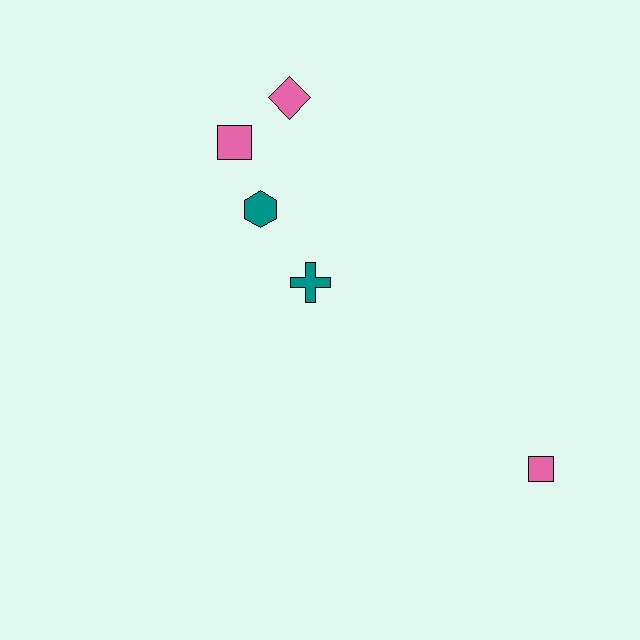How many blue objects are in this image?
There are no blue objects.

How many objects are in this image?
There are 5 objects.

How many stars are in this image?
There are no stars.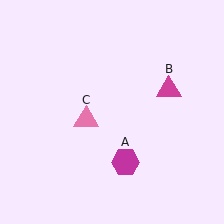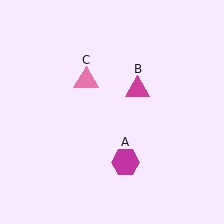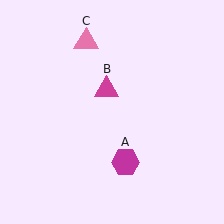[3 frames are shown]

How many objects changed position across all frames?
2 objects changed position: magenta triangle (object B), pink triangle (object C).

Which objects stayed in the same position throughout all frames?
Magenta hexagon (object A) remained stationary.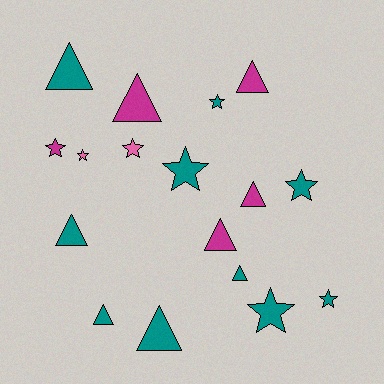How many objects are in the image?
There are 17 objects.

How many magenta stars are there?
There is 1 magenta star.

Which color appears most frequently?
Teal, with 10 objects.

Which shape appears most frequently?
Triangle, with 9 objects.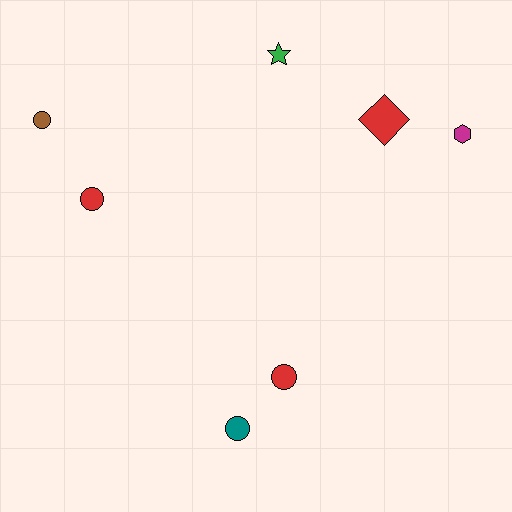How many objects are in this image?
There are 7 objects.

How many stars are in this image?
There is 1 star.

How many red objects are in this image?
There are 3 red objects.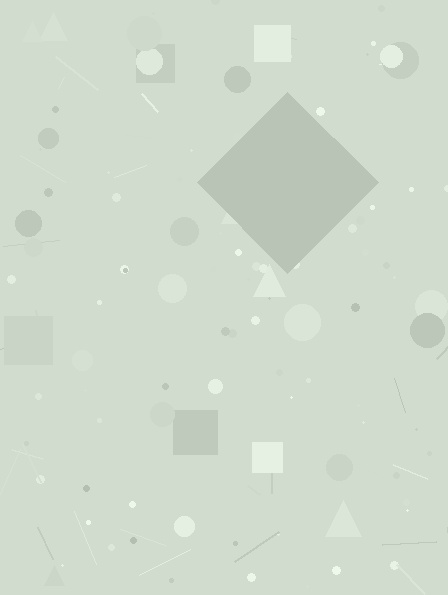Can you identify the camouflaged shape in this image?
The camouflaged shape is a diamond.